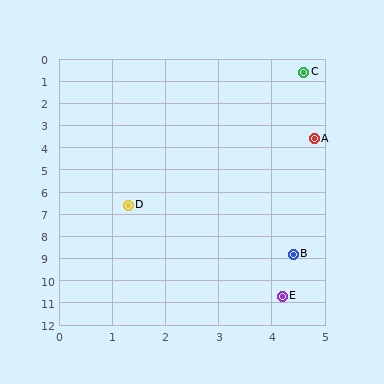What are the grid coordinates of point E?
Point E is at approximately (4.2, 10.7).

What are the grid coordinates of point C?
Point C is at approximately (4.6, 0.6).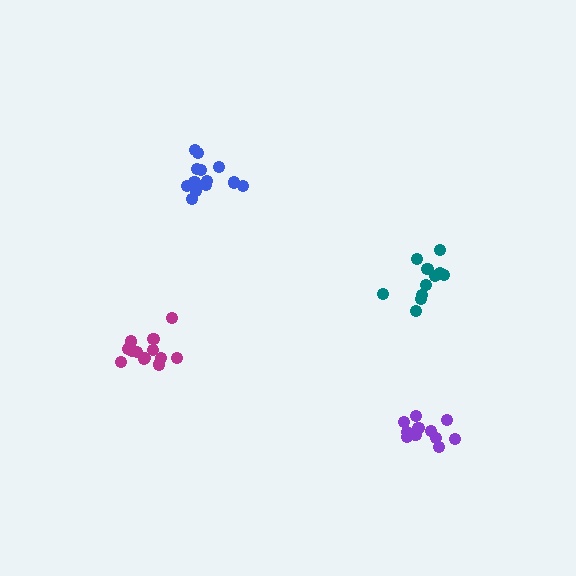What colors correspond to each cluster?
The clusters are colored: magenta, blue, teal, purple.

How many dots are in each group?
Group 1: 13 dots, Group 2: 13 dots, Group 3: 11 dots, Group 4: 11 dots (48 total).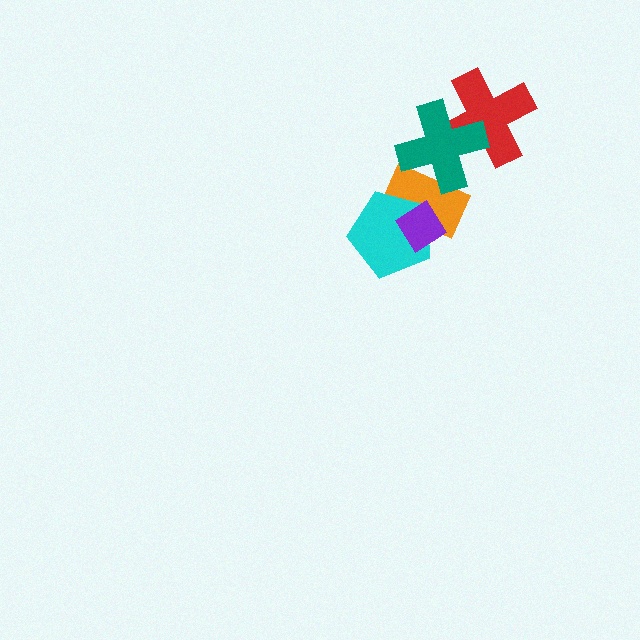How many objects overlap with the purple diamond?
2 objects overlap with the purple diamond.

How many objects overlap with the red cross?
1 object overlaps with the red cross.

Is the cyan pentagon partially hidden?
Yes, it is partially covered by another shape.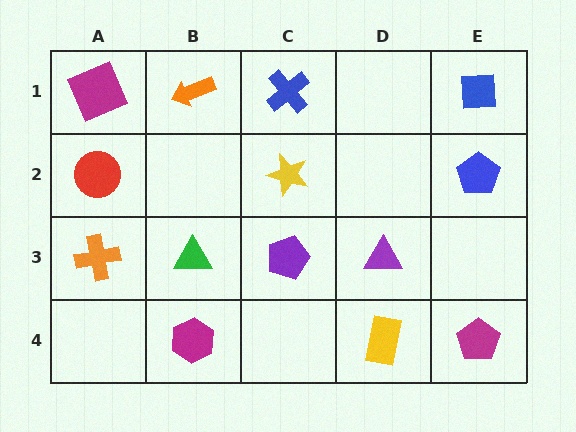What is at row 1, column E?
A blue square.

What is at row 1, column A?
A magenta square.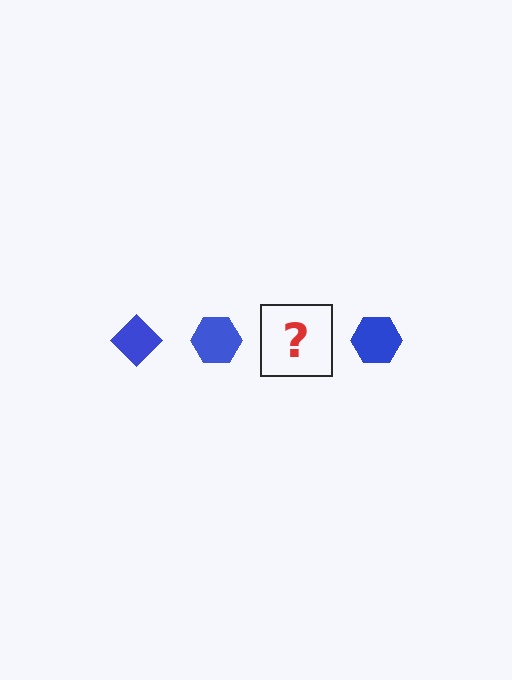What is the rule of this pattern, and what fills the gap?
The rule is that the pattern cycles through diamond, hexagon shapes in blue. The gap should be filled with a blue diamond.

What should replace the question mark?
The question mark should be replaced with a blue diamond.